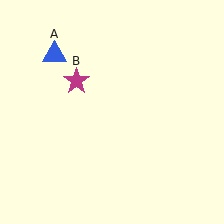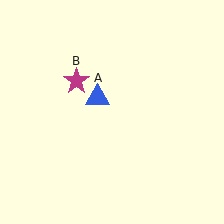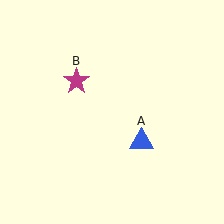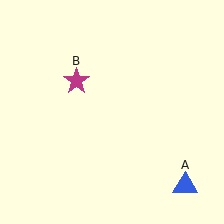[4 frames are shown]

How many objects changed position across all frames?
1 object changed position: blue triangle (object A).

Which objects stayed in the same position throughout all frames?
Magenta star (object B) remained stationary.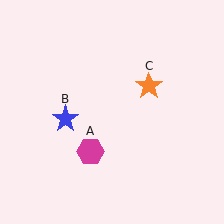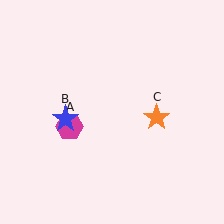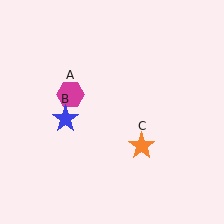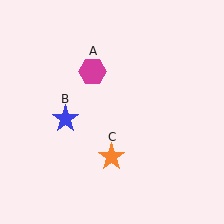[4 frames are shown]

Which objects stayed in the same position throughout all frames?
Blue star (object B) remained stationary.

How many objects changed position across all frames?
2 objects changed position: magenta hexagon (object A), orange star (object C).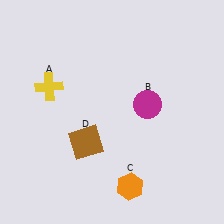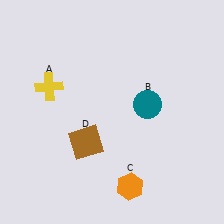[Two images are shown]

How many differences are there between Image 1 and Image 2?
There is 1 difference between the two images.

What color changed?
The circle (B) changed from magenta in Image 1 to teal in Image 2.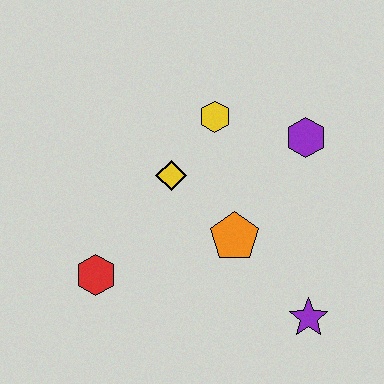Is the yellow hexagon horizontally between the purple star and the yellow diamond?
Yes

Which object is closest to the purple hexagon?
The yellow hexagon is closest to the purple hexagon.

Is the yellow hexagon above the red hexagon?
Yes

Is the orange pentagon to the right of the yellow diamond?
Yes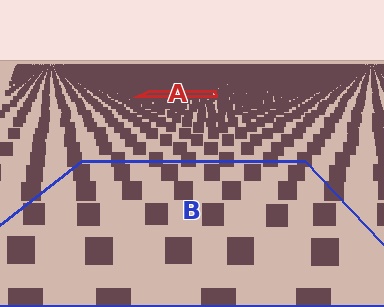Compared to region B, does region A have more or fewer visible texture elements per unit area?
Region A has more texture elements per unit area — they are packed more densely because it is farther away.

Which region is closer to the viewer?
Region B is closer. The texture elements there are larger and more spread out.